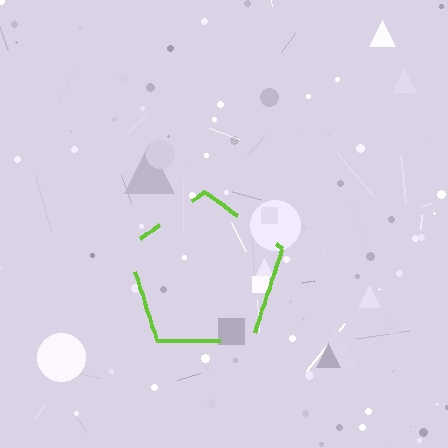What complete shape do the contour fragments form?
The contour fragments form a pentagon.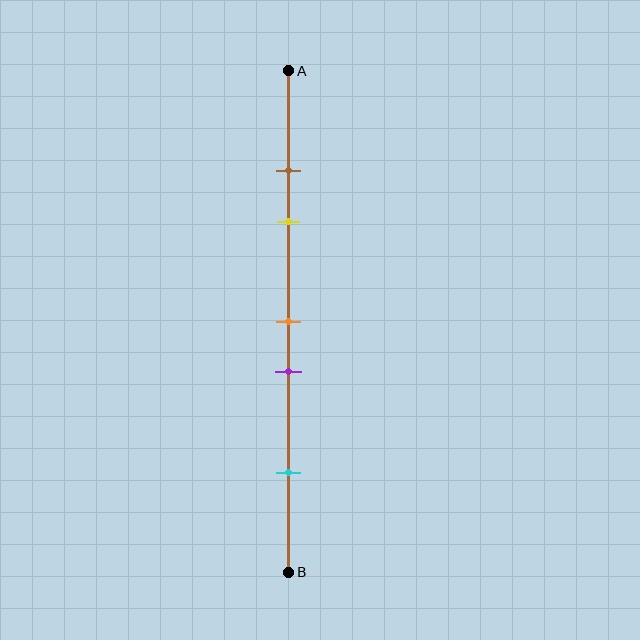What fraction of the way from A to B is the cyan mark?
The cyan mark is approximately 80% (0.8) of the way from A to B.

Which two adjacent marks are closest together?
The brown and yellow marks are the closest adjacent pair.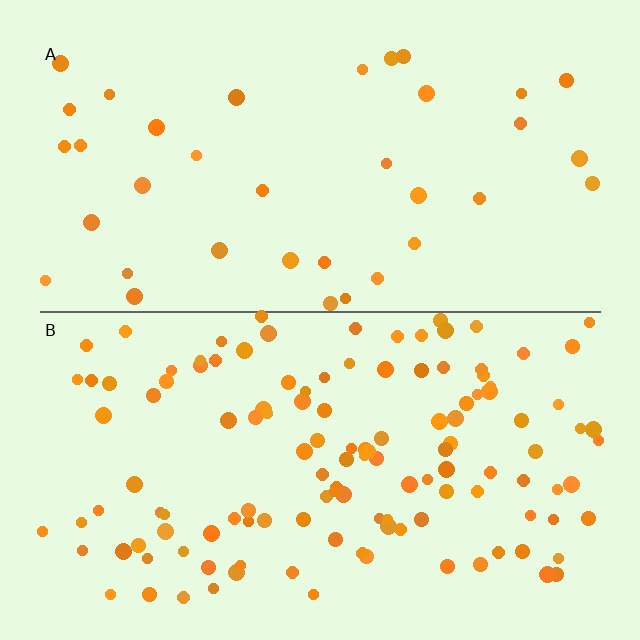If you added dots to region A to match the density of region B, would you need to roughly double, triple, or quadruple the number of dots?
Approximately triple.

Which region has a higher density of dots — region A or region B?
B (the bottom).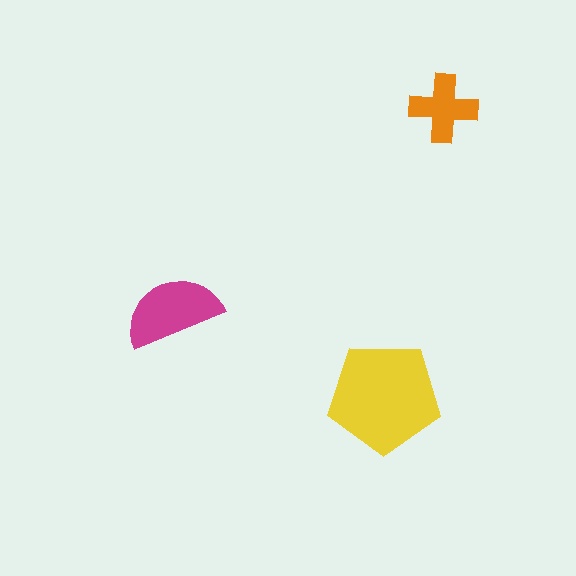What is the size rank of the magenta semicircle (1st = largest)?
2nd.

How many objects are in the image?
There are 3 objects in the image.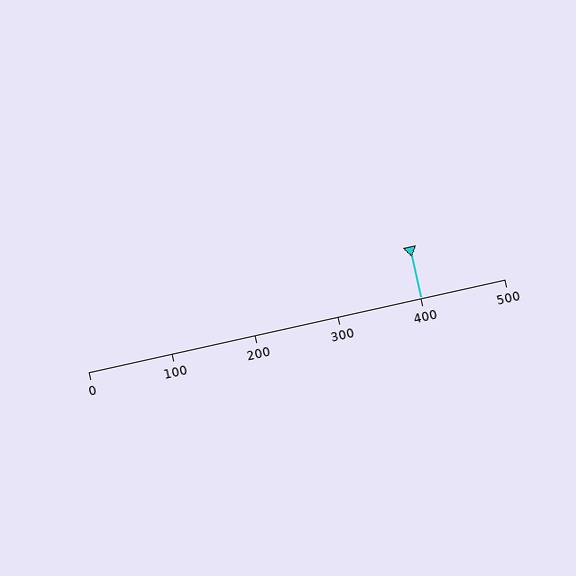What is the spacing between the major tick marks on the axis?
The major ticks are spaced 100 apart.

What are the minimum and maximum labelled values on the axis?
The axis runs from 0 to 500.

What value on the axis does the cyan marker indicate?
The marker indicates approximately 400.